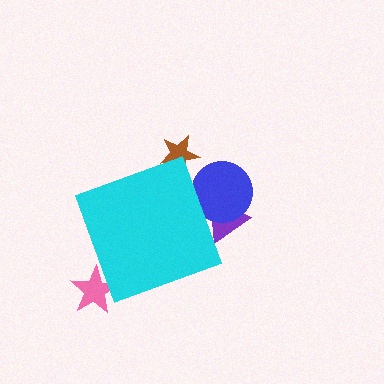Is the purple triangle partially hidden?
Yes, the purple triangle is partially hidden behind the cyan diamond.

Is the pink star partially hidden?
Yes, the pink star is partially hidden behind the cyan diamond.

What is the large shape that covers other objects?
A cyan diamond.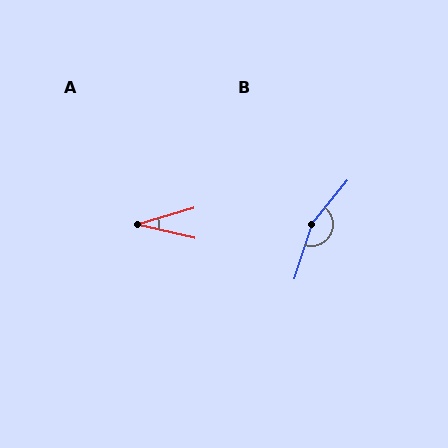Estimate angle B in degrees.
Approximately 159 degrees.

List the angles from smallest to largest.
A (29°), B (159°).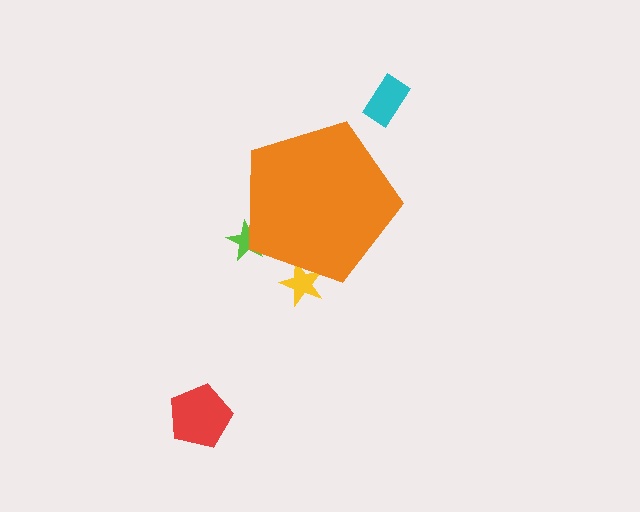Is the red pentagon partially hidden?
No, the red pentagon is fully visible.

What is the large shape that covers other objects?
An orange pentagon.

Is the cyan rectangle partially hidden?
No, the cyan rectangle is fully visible.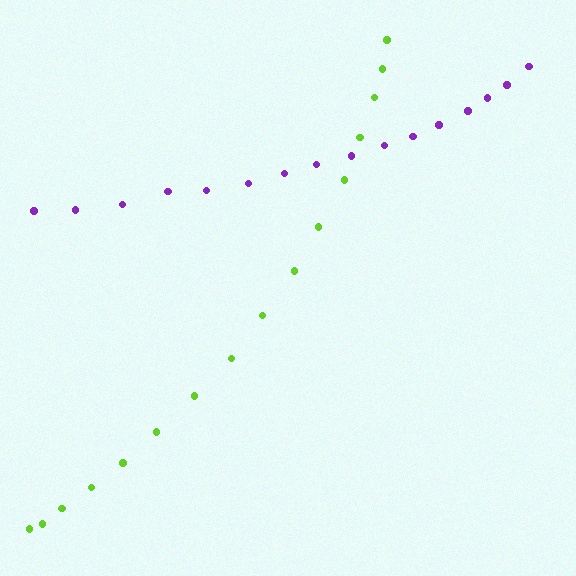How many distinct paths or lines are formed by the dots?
There are 2 distinct paths.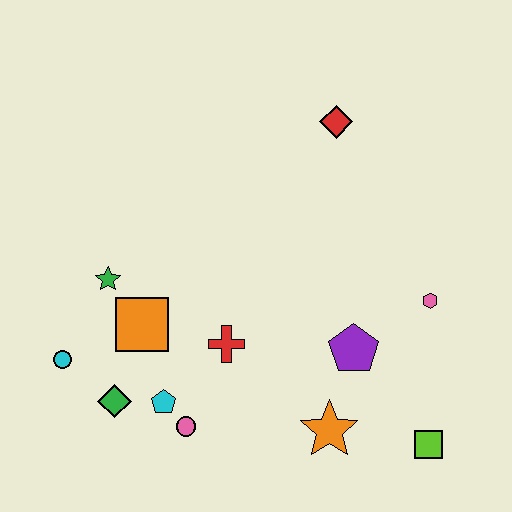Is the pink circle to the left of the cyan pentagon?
No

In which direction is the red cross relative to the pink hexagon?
The red cross is to the left of the pink hexagon.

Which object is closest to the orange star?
The purple pentagon is closest to the orange star.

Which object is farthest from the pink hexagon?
The cyan circle is farthest from the pink hexagon.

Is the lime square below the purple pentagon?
Yes